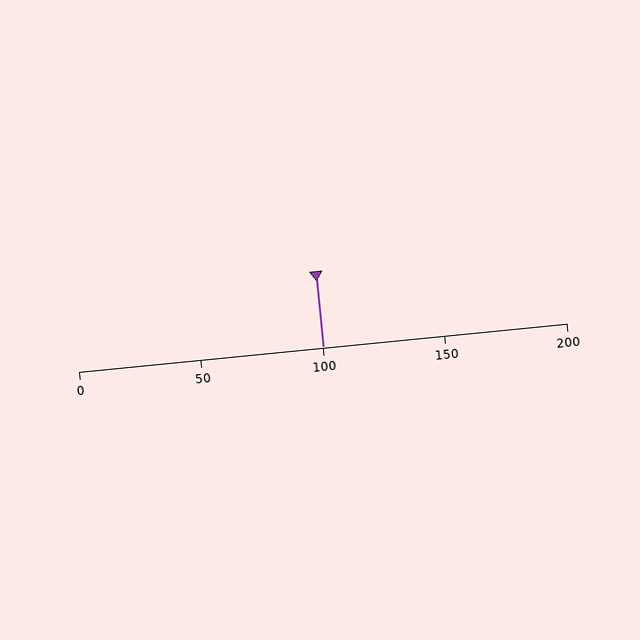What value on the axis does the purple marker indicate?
The marker indicates approximately 100.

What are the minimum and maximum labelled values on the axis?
The axis runs from 0 to 200.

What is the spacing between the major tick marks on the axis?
The major ticks are spaced 50 apart.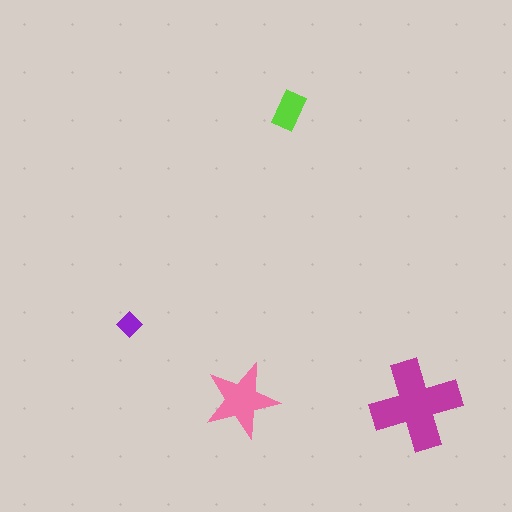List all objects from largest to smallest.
The magenta cross, the pink star, the lime rectangle, the purple diamond.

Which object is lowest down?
The magenta cross is bottommost.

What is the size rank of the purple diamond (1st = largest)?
4th.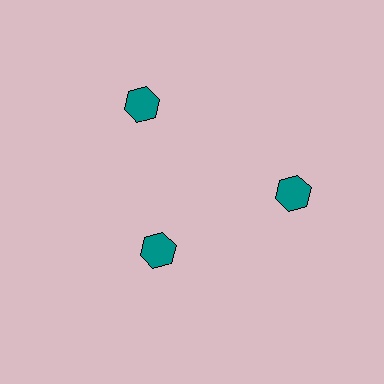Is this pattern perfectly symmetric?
No. The 3 teal hexagons are arranged in a ring, but one element near the 7 o'clock position is pulled inward toward the center, breaking the 3-fold rotational symmetry.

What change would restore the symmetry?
The symmetry would be restored by moving it outward, back onto the ring so that all 3 hexagons sit at equal angles and equal distance from the center.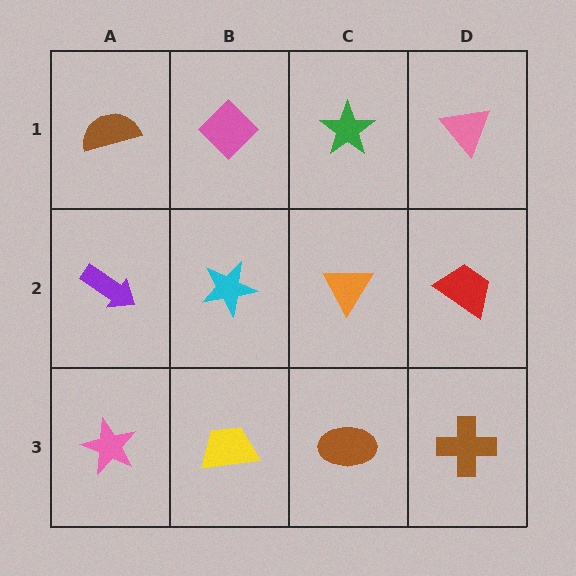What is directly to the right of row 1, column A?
A pink diamond.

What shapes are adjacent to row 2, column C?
A green star (row 1, column C), a brown ellipse (row 3, column C), a cyan star (row 2, column B), a red trapezoid (row 2, column D).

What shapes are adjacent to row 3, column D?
A red trapezoid (row 2, column D), a brown ellipse (row 3, column C).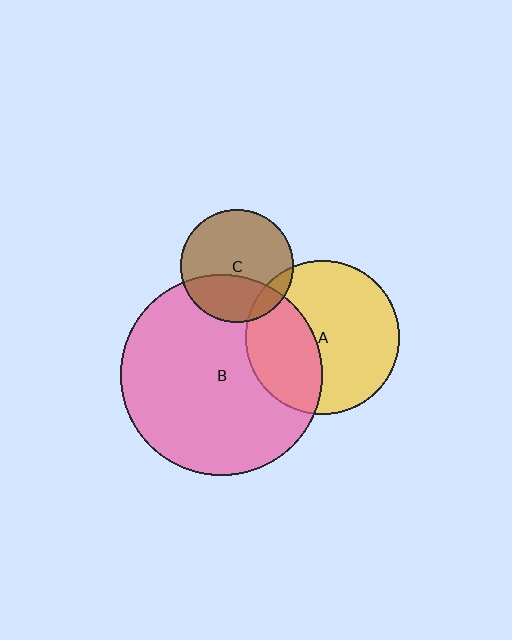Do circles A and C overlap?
Yes.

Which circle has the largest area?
Circle B (pink).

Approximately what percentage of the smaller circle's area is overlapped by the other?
Approximately 10%.